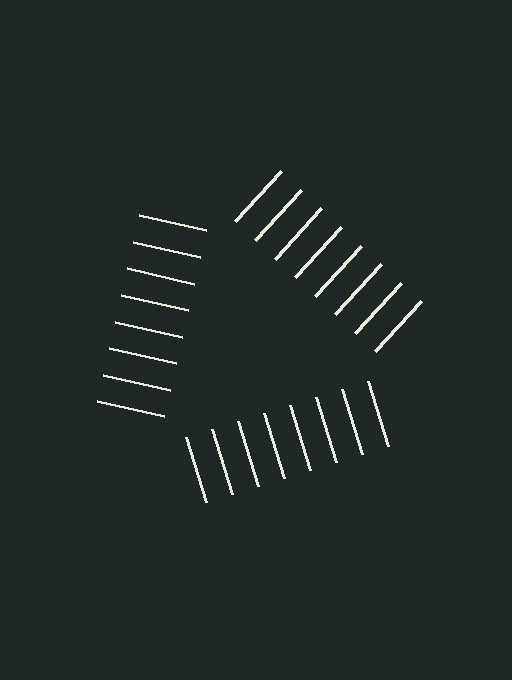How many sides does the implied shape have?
3 sides — the line-ends trace a triangle.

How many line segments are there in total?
24 — 8 along each of the 3 edges.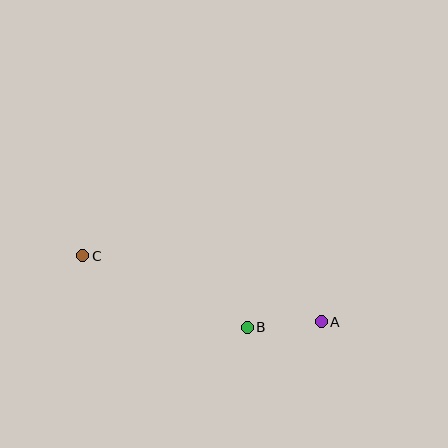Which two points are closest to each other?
Points A and B are closest to each other.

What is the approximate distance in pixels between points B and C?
The distance between B and C is approximately 179 pixels.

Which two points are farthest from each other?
Points A and C are farthest from each other.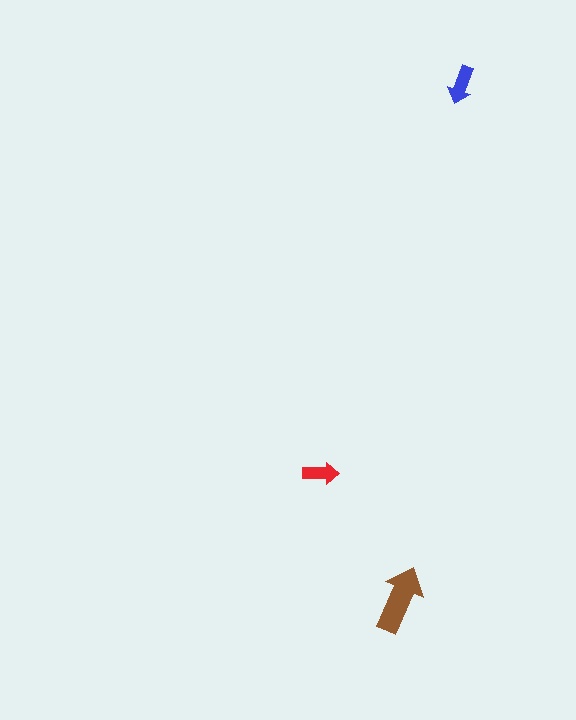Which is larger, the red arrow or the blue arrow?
The blue one.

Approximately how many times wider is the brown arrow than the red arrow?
About 2 times wider.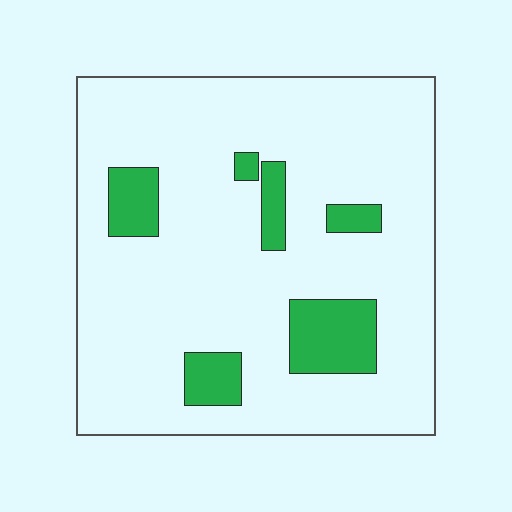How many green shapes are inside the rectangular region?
6.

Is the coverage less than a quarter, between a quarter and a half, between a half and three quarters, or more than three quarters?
Less than a quarter.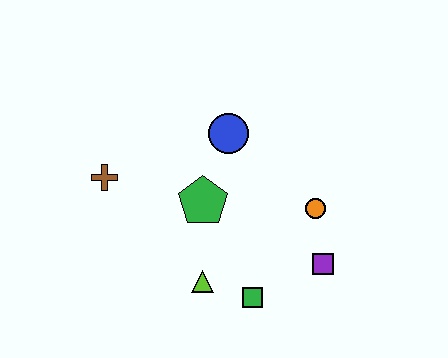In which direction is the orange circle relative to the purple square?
The orange circle is above the purple square.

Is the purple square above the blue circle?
No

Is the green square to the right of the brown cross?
Yes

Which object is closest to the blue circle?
The green pentagon is closest to the blue circle.